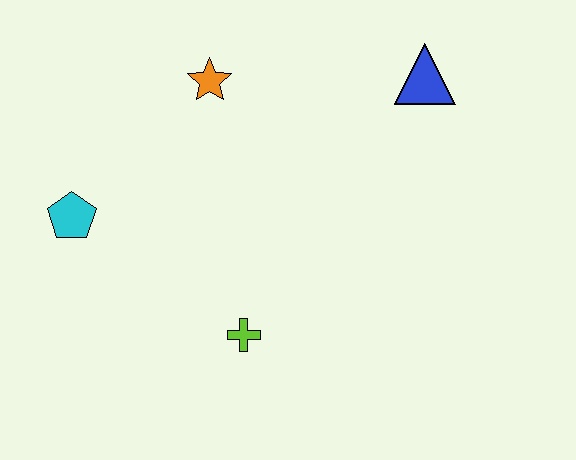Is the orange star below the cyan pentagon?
No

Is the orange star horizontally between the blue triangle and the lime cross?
No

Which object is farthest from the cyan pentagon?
The blue triangle is farthest from the cyan pentagon.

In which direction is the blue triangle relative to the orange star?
The blue triangle is to the right of the orange star.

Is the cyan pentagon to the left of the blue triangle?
Yes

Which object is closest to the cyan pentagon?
The orange star is closest to the cyan pentagon.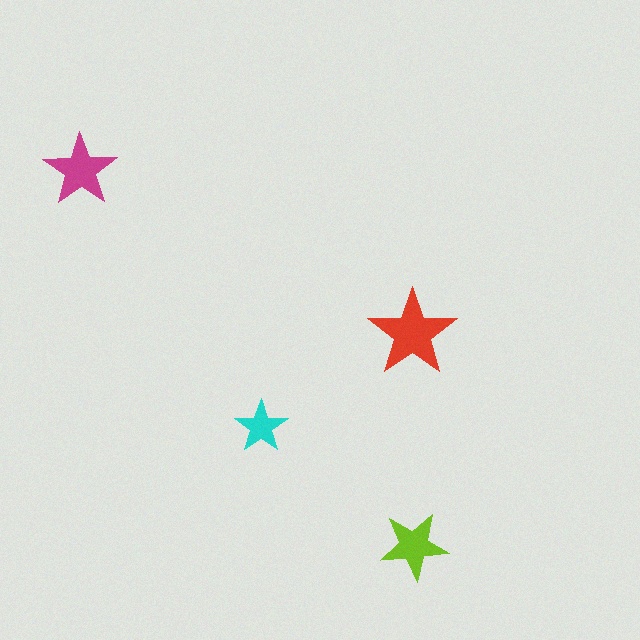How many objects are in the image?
There are 4 objects in the image.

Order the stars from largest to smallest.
the red one, the magenta one, the lime one, the cyan one.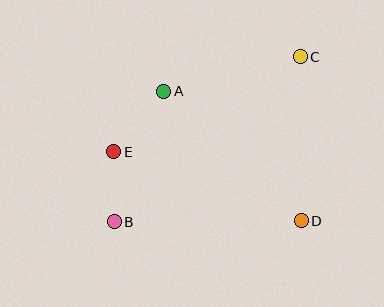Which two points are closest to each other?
Points B and E are closest to each other.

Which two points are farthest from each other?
Points B and C are farthest from each other.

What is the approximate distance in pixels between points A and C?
The distance between A and C is approximately 141 pixels.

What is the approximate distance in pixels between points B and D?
The distance between B and D is approximately 187 pixels.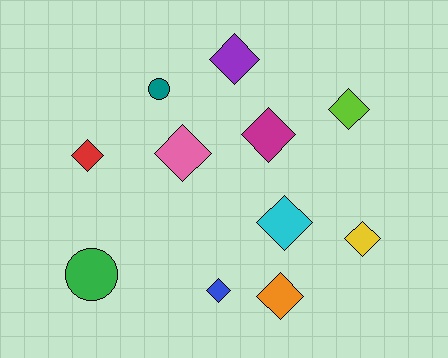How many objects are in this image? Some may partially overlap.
There are 11 objects.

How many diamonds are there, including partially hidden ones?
There are 9 diamonds.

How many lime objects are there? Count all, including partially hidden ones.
There is 1 lime object.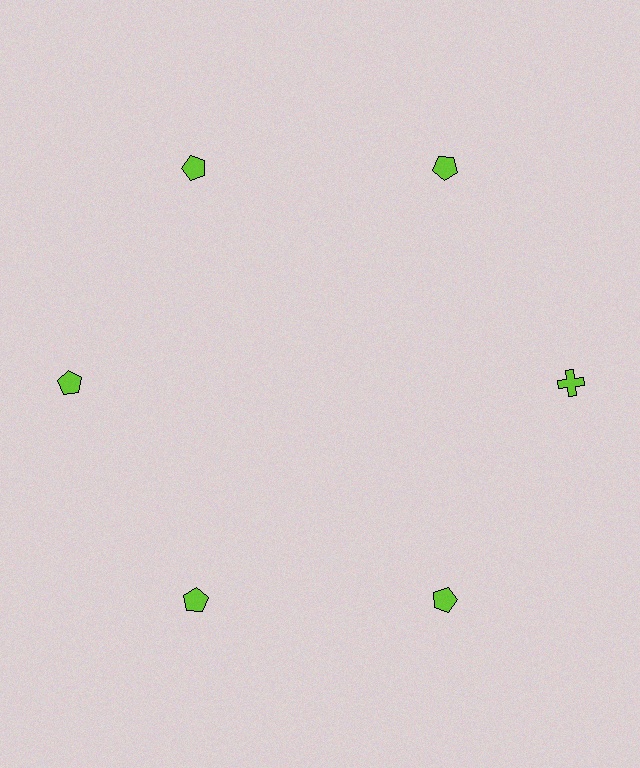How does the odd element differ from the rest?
It has a different shape: cross instead of pentagon.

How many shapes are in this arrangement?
There are 6 shapes arranged in a ring pattern.